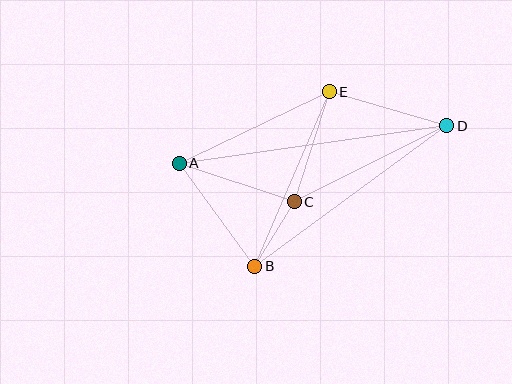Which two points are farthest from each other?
Points A and D are farthest from each other.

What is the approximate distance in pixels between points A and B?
The distance between A and B is approximately 127 pixels.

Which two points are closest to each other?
Points B and C are closest to each other.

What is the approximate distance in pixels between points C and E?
The distance between C and E is approximately 115 pixels.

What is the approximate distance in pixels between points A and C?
The distance between A and C is approximately 121 pixels.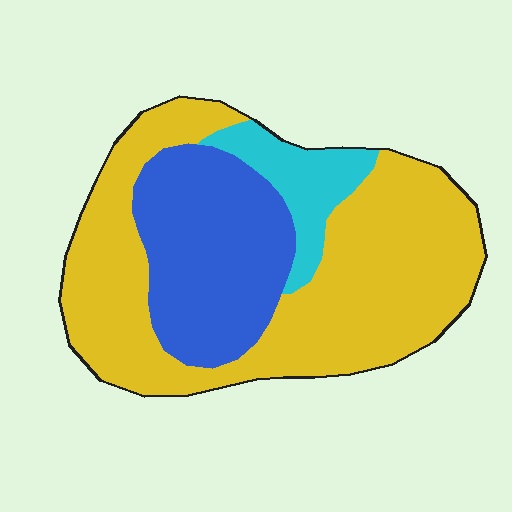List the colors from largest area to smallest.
From largest to smallest: yellow, blue, cyan.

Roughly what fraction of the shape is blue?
Blue takes up between a quarter and a half of the shape.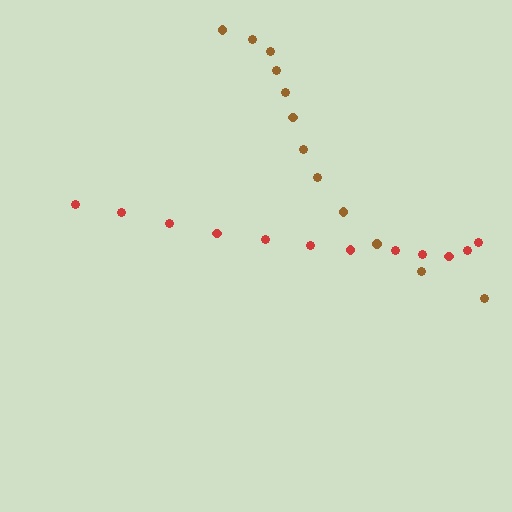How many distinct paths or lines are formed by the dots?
There are 2 distinct paths.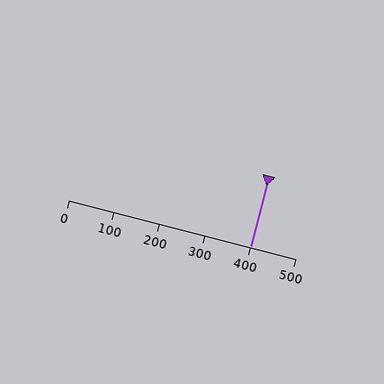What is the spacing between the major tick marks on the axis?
The major ticks are spaced 100 apart.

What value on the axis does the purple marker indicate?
The marker indicates approximately 400.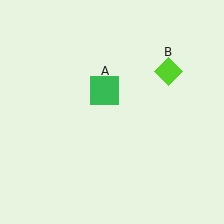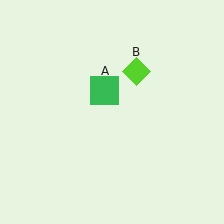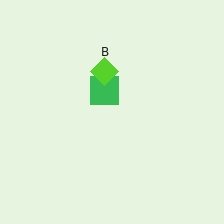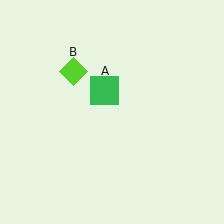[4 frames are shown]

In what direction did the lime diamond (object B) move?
The lime diamond (object B) moved left.